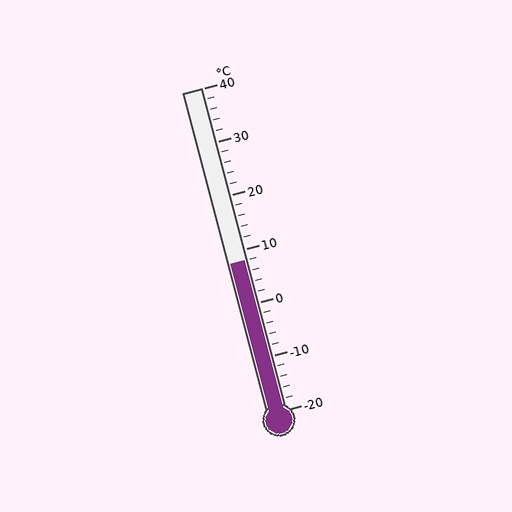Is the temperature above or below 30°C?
The temperature is below 30°C.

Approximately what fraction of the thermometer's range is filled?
The thermometer is filled to approximately 45% of its range.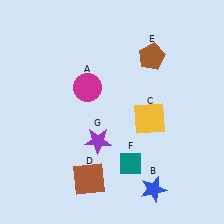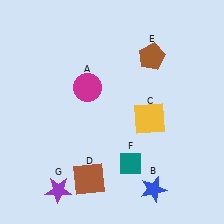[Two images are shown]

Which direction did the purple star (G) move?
The purple star (G) moved down.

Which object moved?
The purple star (G) moved down.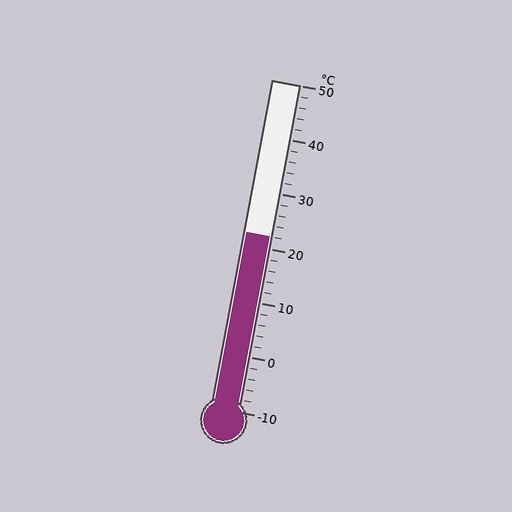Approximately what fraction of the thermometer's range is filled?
The thermometer is filled to approximately 55% of its range.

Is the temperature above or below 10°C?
The temperature is above 10°C.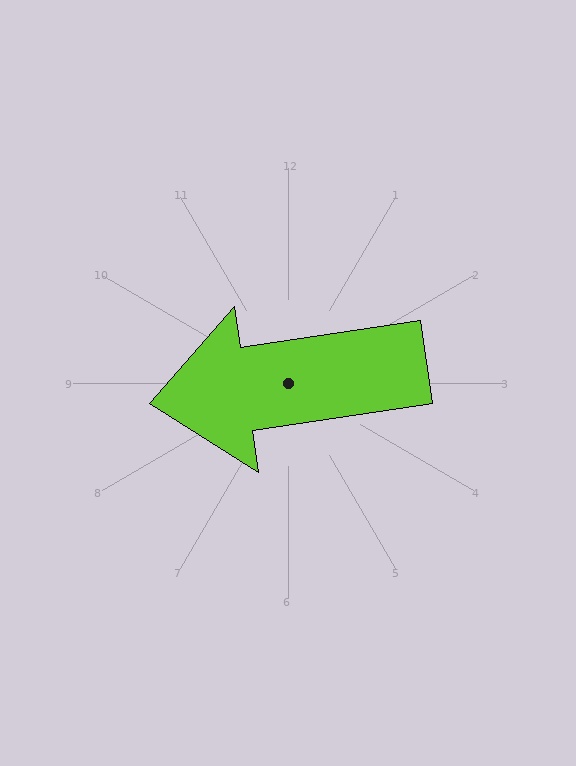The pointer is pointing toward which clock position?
Roughly 9 o'clock.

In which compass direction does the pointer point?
West.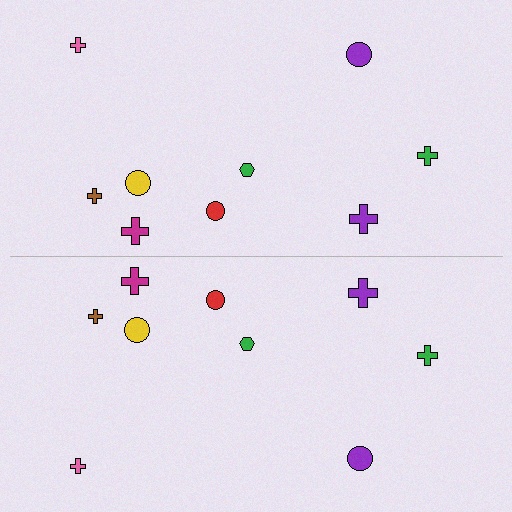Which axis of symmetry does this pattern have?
The pattern has a horizontal axis of symmetry running through the center of the image.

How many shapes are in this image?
There are 18 shapes in this image.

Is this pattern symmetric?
Yes, this pattern has bilateral (reflection) symmetry.